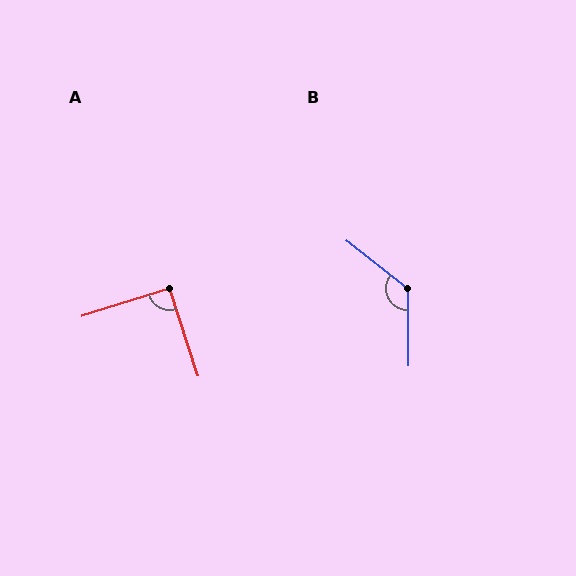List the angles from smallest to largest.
A (90°), B (129°).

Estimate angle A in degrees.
Approximately 90 degrees.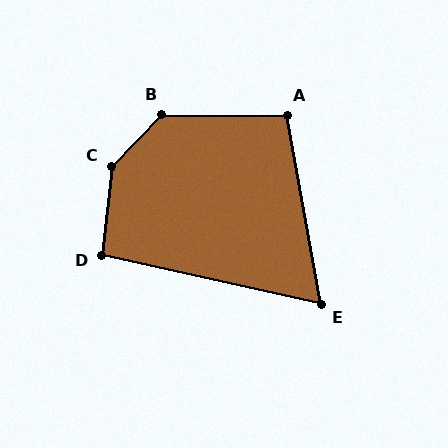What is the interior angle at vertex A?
Approximately 100 degrees (obtuse).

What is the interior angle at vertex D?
Approximately 96 degrees (obtuse).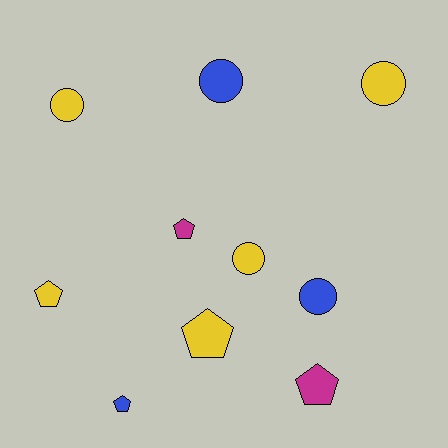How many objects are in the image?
There are 10 objects.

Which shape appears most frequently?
Circle, with 5 objects.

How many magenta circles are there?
There are no magenta circles.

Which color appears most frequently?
Yellow, with 5 objects.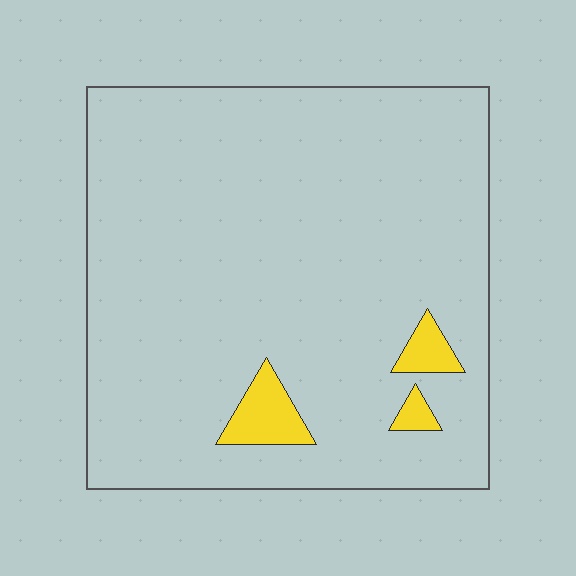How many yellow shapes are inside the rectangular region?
3.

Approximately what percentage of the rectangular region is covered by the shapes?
Approximately 5%.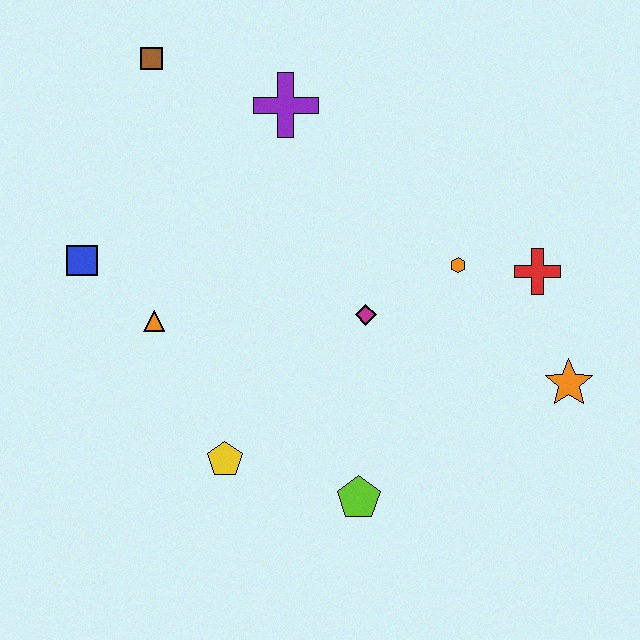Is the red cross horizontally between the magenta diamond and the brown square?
No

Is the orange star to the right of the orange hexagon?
Yes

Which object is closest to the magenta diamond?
The orange hexagon is closest to the magenta diamond.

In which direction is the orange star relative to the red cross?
The orange star is below the red cross.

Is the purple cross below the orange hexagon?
No